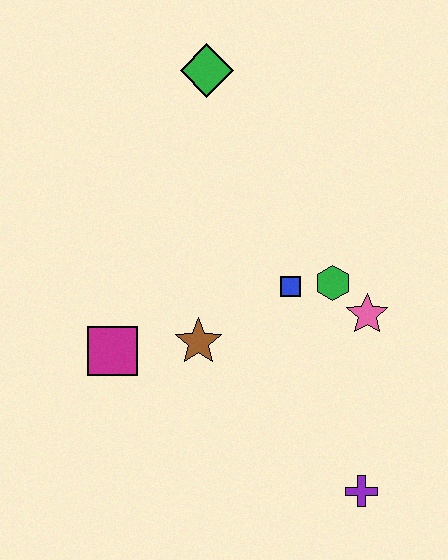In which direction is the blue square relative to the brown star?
The blue square is to the right of the brown star.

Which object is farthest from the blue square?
The green diamond is farthest from the blue square.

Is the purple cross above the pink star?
No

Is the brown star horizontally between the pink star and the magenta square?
Yes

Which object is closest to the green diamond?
The blue square is closest to the green diamond.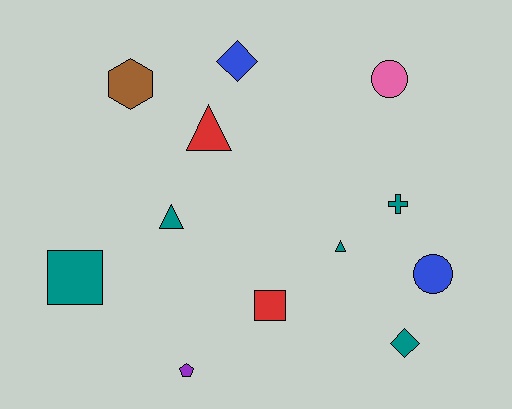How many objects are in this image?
There are 12 objects.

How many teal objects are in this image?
There are 5 teal objects.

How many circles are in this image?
There are 2 circles.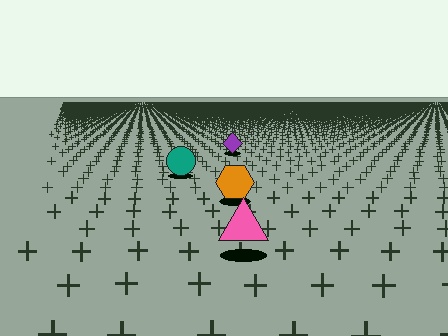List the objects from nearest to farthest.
From nearest to farthest: the pink triangle, the orange hexagon, the teal circle, the purple diamond.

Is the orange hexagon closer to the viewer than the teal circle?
Yes. The orange hexagon is closer — you can tell from the texture gradient: the ground texture is coarser near it.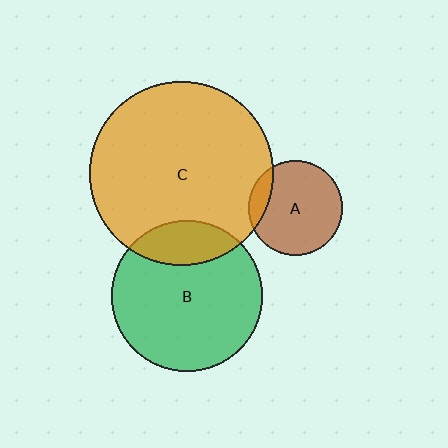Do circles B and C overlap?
Yes.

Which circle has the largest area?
Circle C (orange).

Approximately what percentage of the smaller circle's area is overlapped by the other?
Approximately 20%.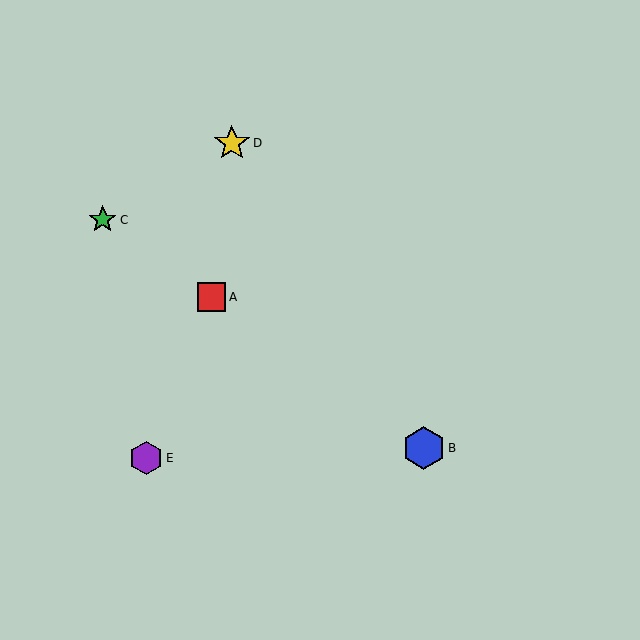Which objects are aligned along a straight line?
Objects A, B, C are aligned along a straight line.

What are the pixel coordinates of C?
Object C is at (103, 220).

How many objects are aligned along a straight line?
3 objects (A, B, C) are aligned along a straight line.